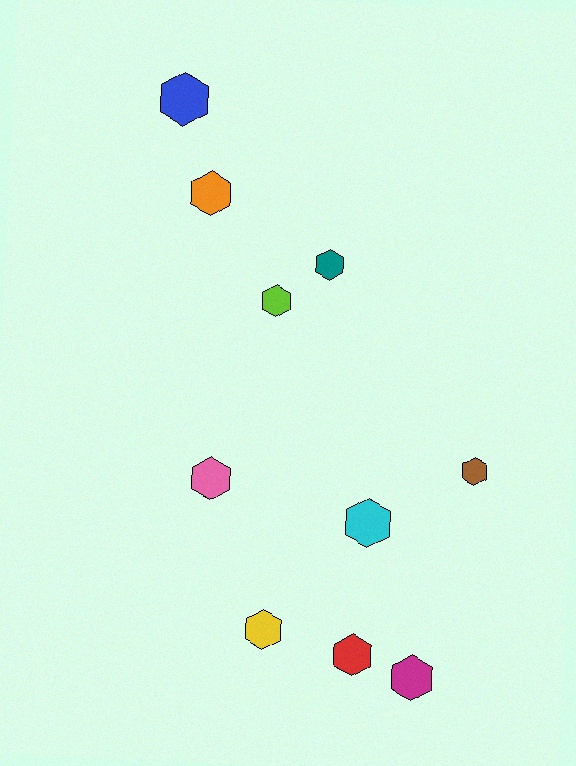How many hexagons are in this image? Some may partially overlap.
There are 10 hexagons.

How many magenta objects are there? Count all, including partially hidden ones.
There is 1 magenta object.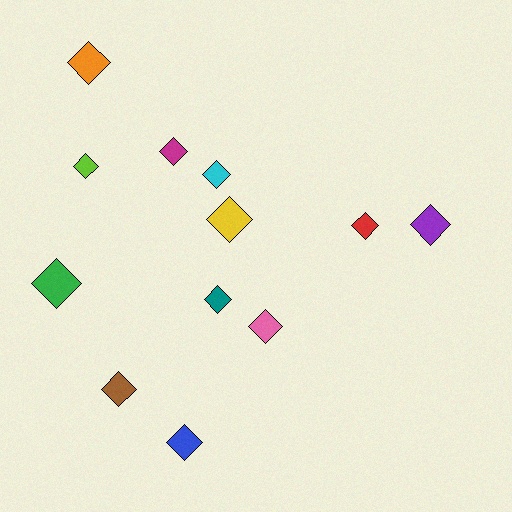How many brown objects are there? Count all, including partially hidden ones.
There is 1 brown object.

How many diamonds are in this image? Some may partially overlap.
There are 12 diamonds.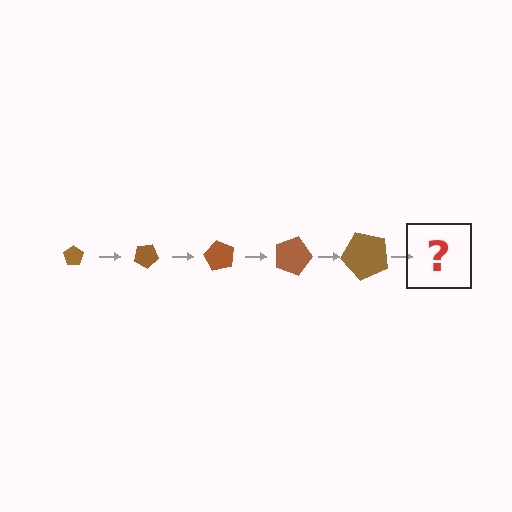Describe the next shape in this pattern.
It should be a pentagon, larger than the previous one and rotated 150 degrees from the start.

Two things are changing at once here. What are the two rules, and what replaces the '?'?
The two rules are that the pentagon grows larger each step and it rotates 30 degrees each step. The '?' should be a pentagon, larger than the previous one and rotated 150 degrees from the start.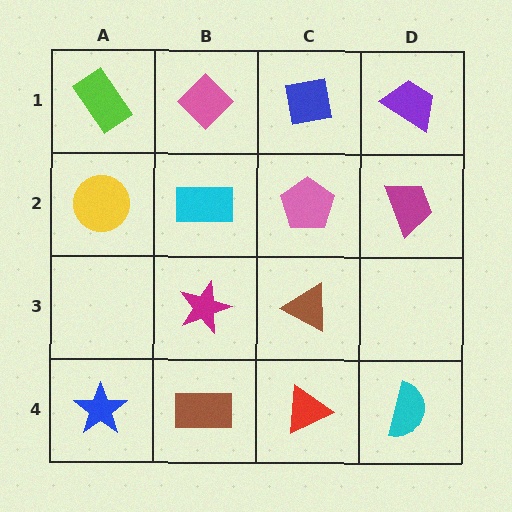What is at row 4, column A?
A blue star.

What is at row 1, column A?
A lime rectangle.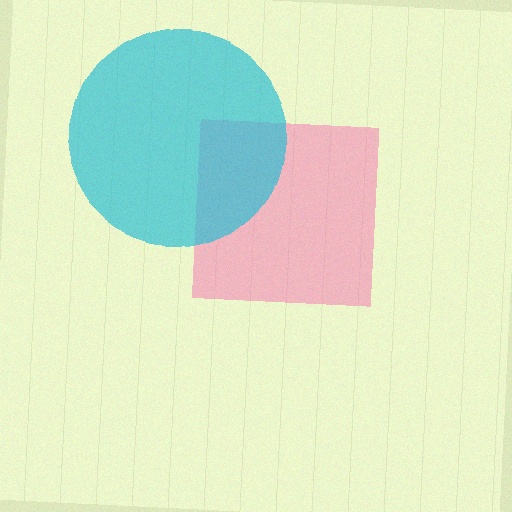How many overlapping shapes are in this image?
There are 2 overlapping shapes in the image.